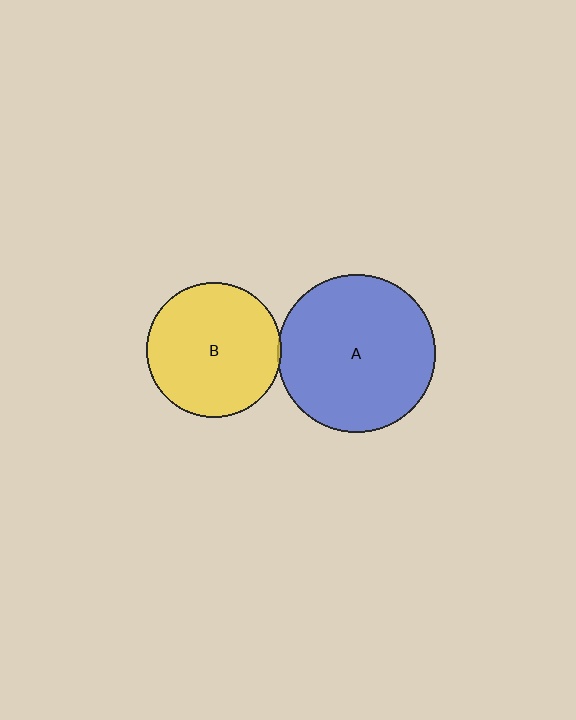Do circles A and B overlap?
Yes.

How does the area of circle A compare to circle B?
Approximately 1.4 times.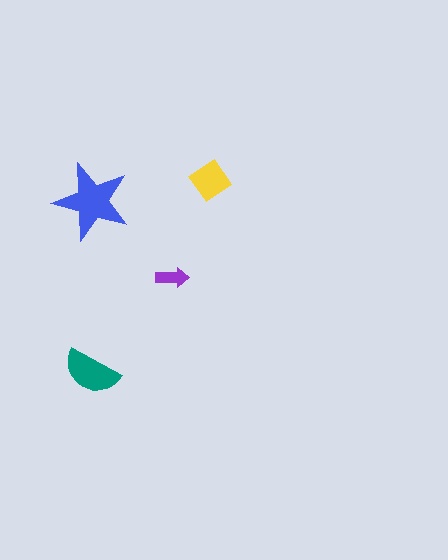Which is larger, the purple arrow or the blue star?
The blue star.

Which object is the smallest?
The purple arrow.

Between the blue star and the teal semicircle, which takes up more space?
The blue star.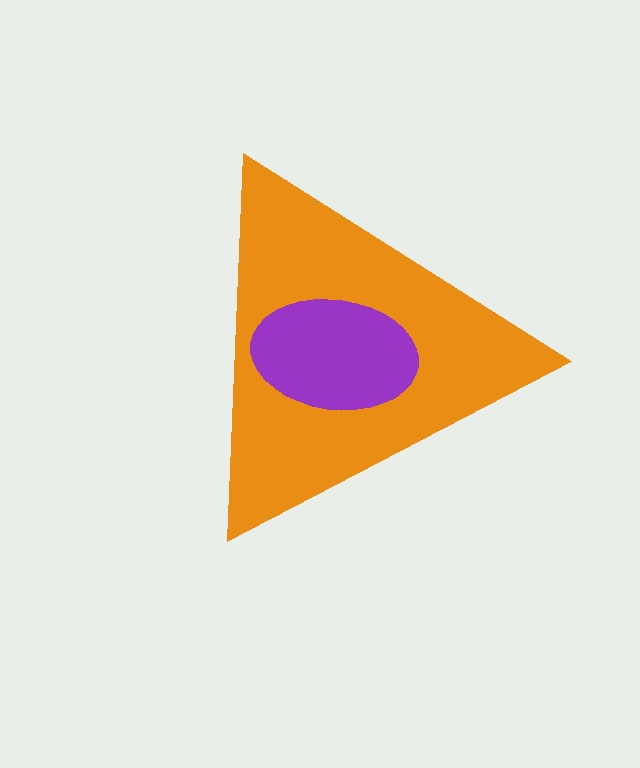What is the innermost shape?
The purple ellipse.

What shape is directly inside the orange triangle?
The purple ellipse.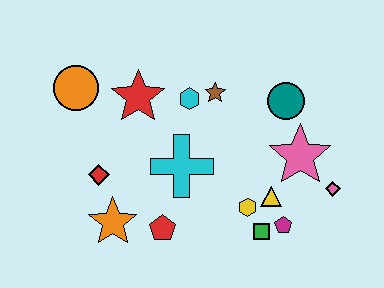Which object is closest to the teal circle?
The pink star is closest to the teal circle.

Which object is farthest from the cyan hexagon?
The pink diamond is farthest from the cyan hexagon.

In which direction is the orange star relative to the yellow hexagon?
The orange star is to the left of the yellow hexagon.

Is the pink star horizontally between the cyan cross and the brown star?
No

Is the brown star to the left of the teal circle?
Yes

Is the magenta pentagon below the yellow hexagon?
Yes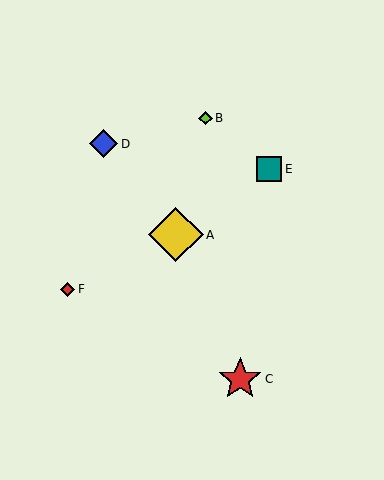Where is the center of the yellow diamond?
The center of the yellow diamond is at (176, 235).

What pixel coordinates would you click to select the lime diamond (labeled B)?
Click at (205, 118) to select the lime diamond B.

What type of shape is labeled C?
Shape C is a red star.